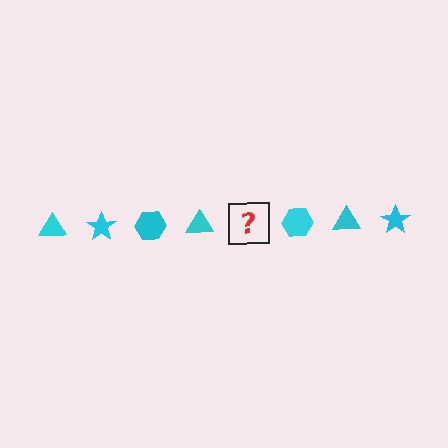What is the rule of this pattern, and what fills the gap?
The rule is that the pattern cycles through triangle, star, hexagon shapes in cyan. The gap should be filled with a cyan star.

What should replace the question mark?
The question mark should be replaced with a cyan star.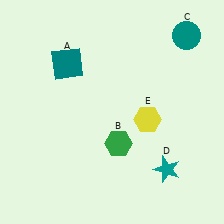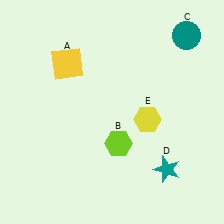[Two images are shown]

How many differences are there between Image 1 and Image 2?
There are 2 differences between the two images.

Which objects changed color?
A changed from teal to yellow. B changed from green to lime.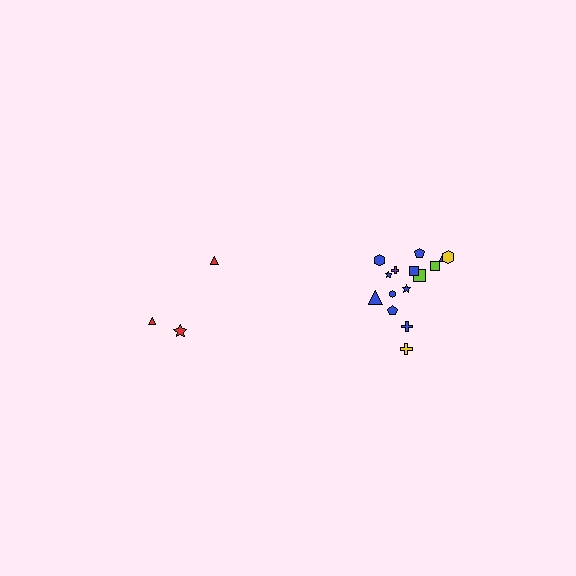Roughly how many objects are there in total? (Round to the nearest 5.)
Roughly 20 objects in total.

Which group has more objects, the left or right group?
The right group.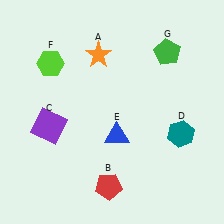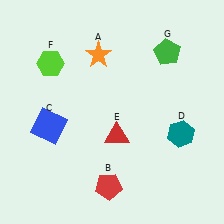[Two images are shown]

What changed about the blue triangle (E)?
In Image 1, E is blue. In Image 2, it changed to red.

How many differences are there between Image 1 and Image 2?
There are 2 differences between the two images.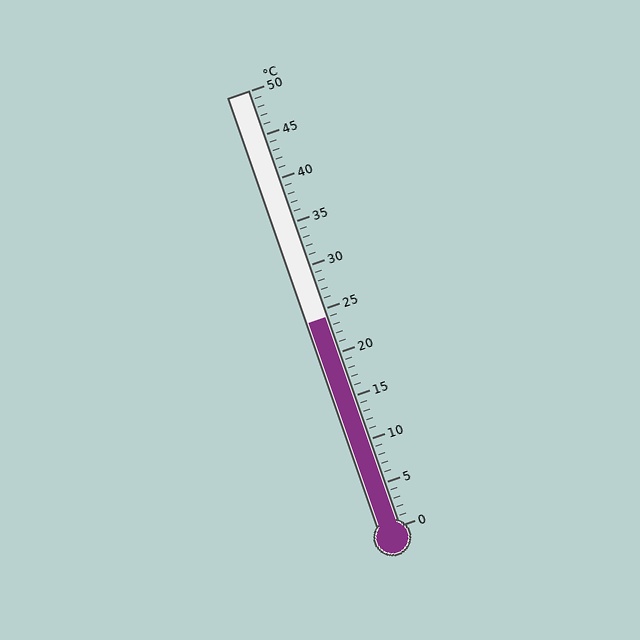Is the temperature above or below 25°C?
The temperature is below 25°C.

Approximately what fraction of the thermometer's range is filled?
The thermometer is filled to approximately 50% of its range.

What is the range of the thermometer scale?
The thermometer scale ranges from 0°C to 50°C.